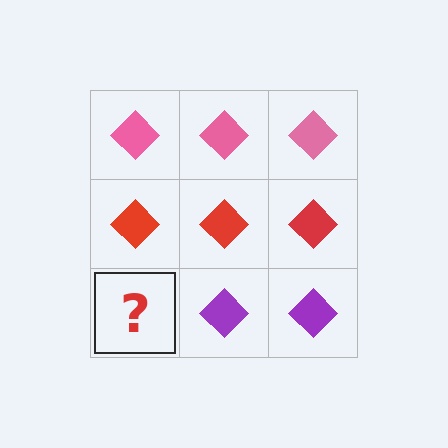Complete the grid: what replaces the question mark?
The question mark should be replaced with a purple diamond.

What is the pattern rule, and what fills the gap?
The rule is that each row has a consistent color. The gap should be filled with a purple diamond.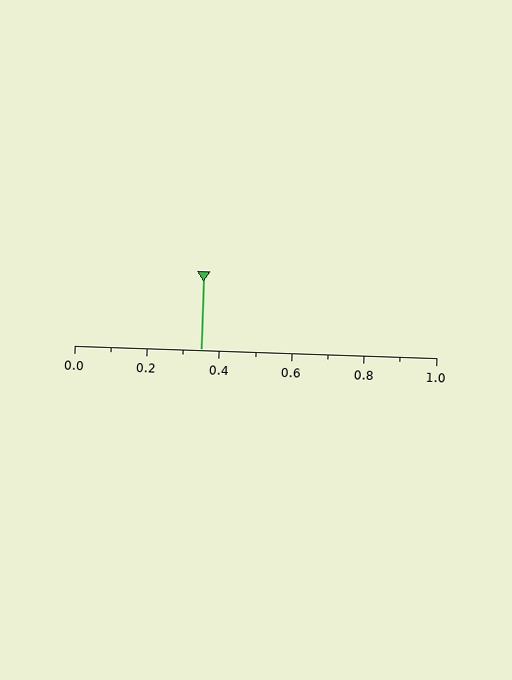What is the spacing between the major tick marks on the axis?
The major ticks are spaced 0.2 apart.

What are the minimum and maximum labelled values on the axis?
The axis runs from 0.0 to 1.0.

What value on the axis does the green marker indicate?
The marker indicates approximately 0.35.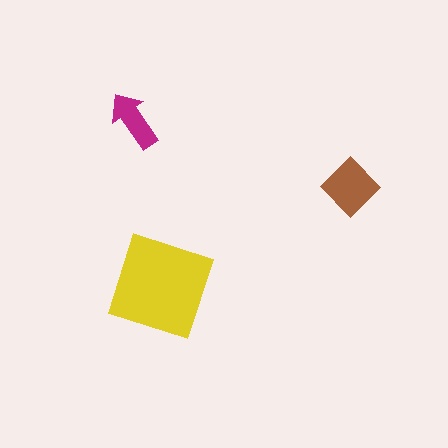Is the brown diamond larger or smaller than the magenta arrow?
Larger.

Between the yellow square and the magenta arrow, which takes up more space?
The yellow square.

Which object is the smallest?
The magenta arrow.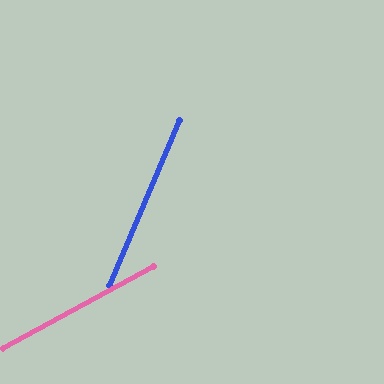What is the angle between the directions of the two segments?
Approximately 38 degrees.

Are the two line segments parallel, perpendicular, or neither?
Neither parallel nor perpendicular — they differ by about 38°.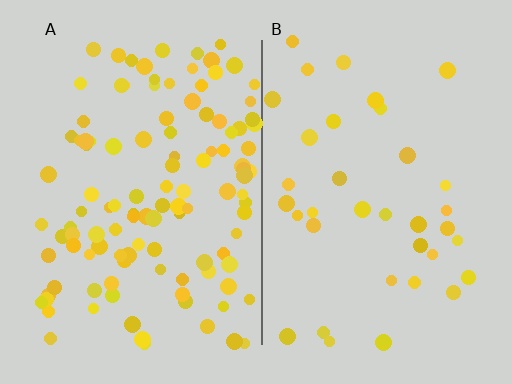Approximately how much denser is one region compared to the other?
Approximately 3.2× — region A over region B.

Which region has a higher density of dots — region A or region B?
A (the left).